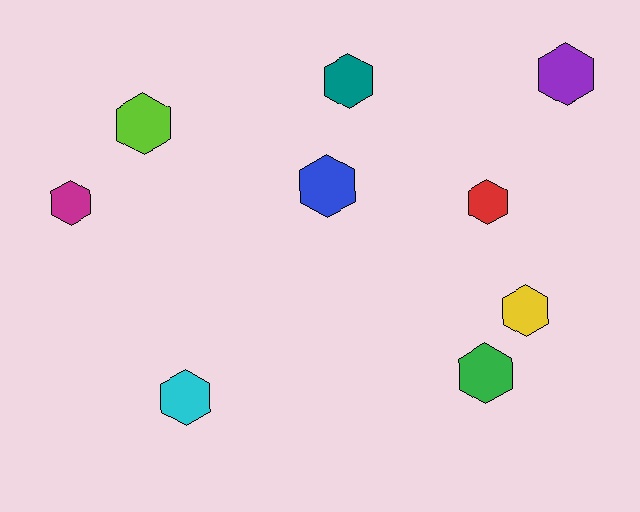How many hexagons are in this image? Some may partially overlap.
There are 9 hexagons.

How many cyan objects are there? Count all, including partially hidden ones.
There is 1 cyan object.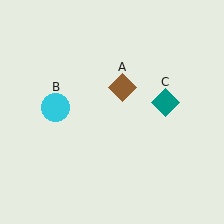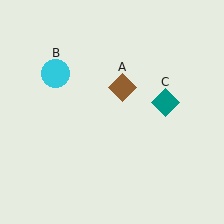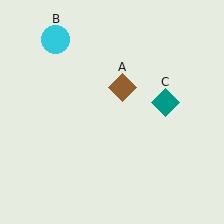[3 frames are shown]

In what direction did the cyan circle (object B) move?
The cyan circle (object B) moved up.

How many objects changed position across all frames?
1 object changed position: cyan circle (object B).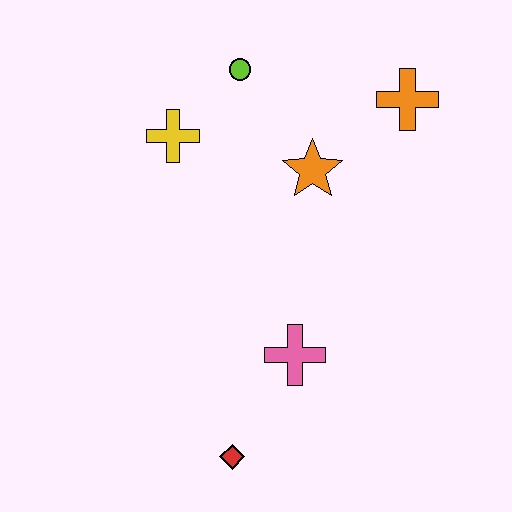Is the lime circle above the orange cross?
Yes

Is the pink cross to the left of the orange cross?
Yes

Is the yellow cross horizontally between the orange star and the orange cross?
No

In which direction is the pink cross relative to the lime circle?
The pink cross is below the lime circle.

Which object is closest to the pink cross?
The red diamond is closest to the pink cross.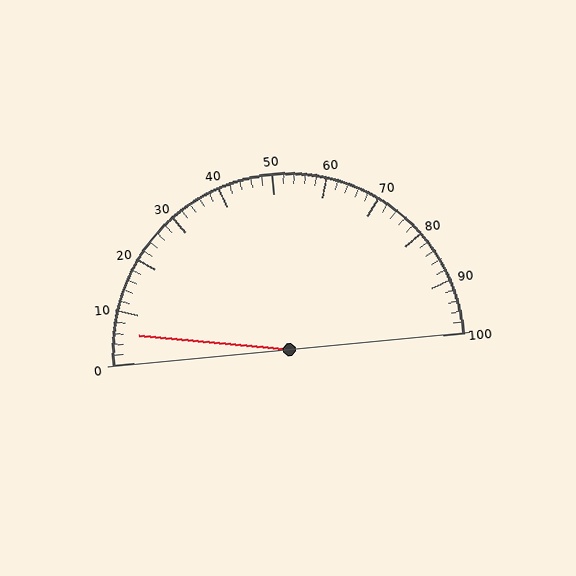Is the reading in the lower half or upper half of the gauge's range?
The reading is in the lower half of the range (0 to 100).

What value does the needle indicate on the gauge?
The needle indicates approximately 6.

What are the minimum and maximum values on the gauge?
The gauge ranges from 0 to 100.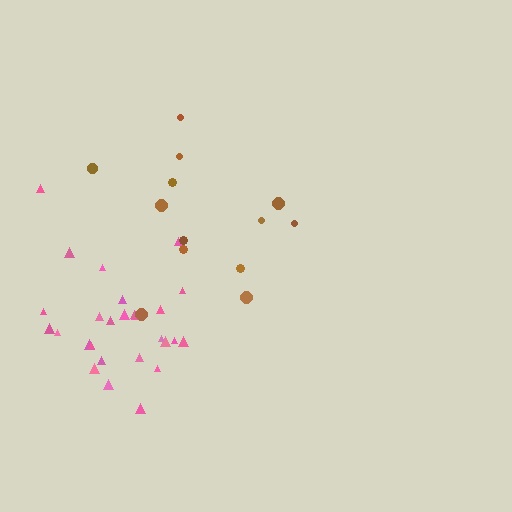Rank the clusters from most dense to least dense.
pink, brown.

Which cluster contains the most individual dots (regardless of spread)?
Pink (27).